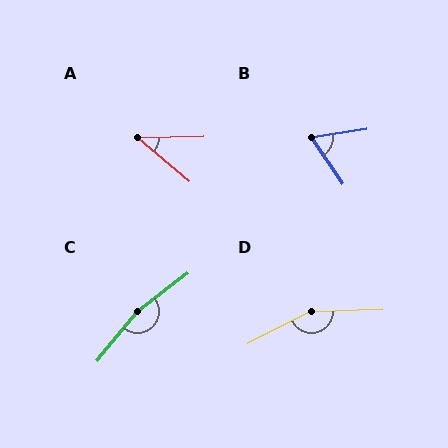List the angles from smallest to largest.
A (41°), B (64°), D (154°), C (167°).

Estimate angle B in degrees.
Approximately 64 degrees.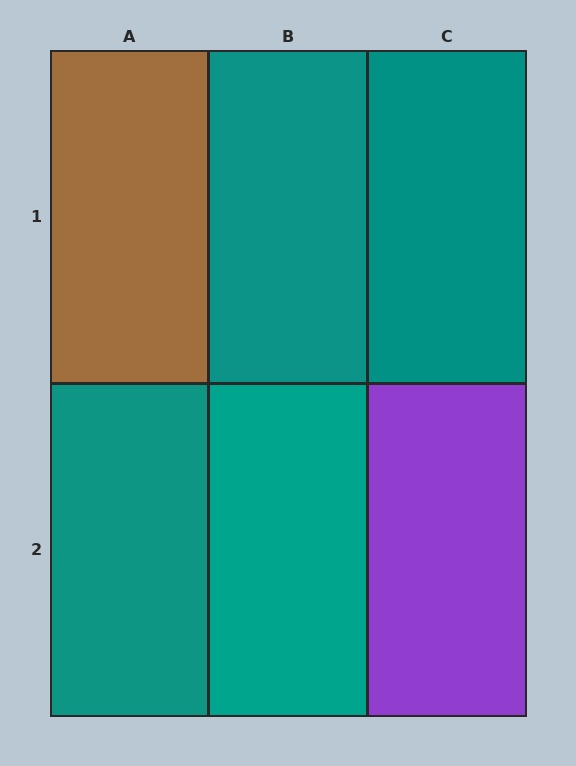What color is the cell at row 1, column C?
Teal.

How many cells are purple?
1 cell is purple.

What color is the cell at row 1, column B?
Teal.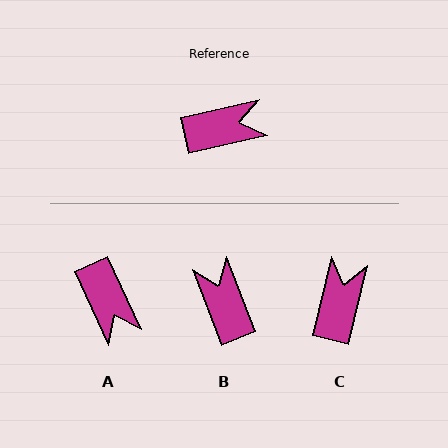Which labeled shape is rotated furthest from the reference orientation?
B, about 99 degrees away.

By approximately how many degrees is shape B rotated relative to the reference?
Approximately 99 degrees counter-clockwise.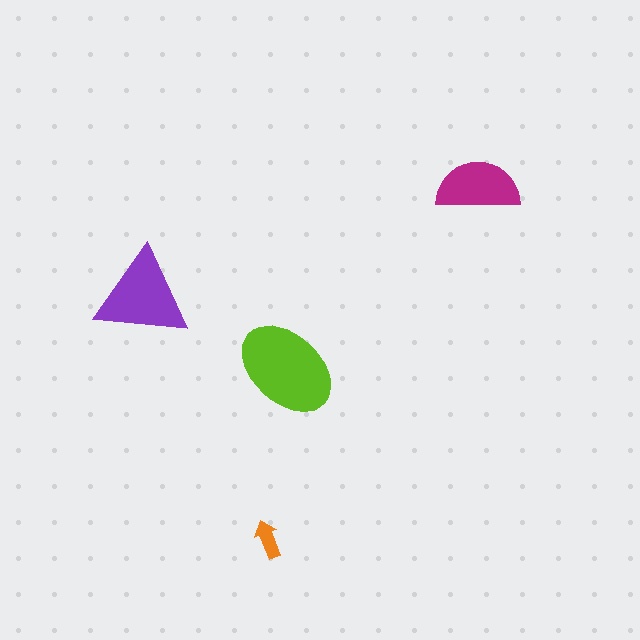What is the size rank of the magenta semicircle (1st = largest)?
3rd.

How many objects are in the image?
There are 4 objects in the image.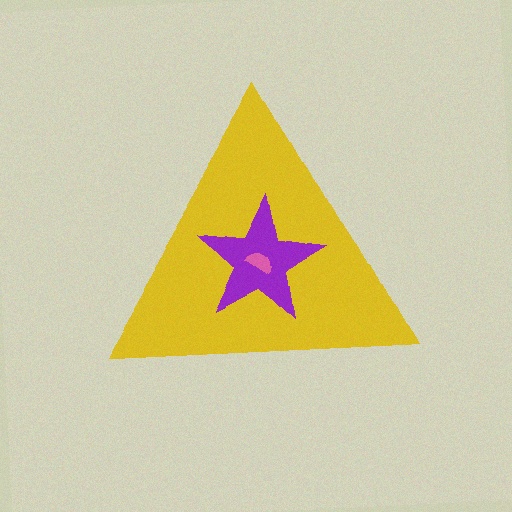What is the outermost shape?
The yellow triangle.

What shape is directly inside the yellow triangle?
The purple star.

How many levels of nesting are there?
3.